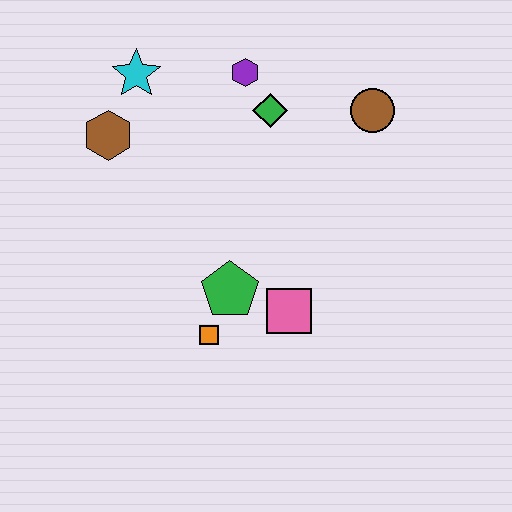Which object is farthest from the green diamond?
The orange square is farthest from the green diamond.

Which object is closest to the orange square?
The green pentagon is closest to the orange square.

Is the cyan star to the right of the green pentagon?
No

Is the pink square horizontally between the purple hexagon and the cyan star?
No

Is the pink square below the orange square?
No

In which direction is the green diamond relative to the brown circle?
The green diamond is to the left of the brown circle.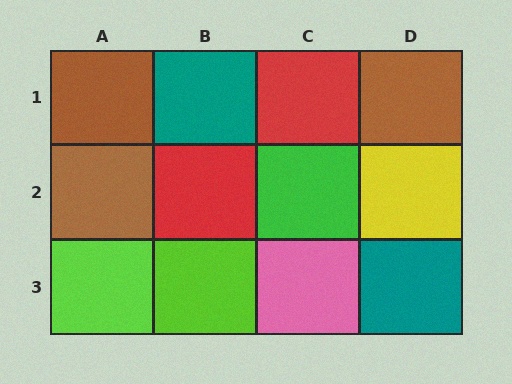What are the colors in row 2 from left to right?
Brown, red, green, yellow.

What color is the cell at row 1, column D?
Brown.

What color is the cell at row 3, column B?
Lime.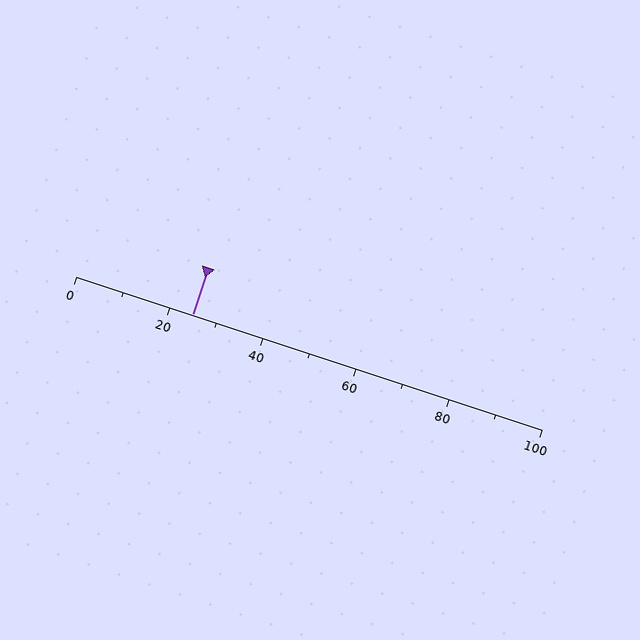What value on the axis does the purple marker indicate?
The marker indicates approximately 25.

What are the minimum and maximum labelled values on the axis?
The axis runs from 0 to 100.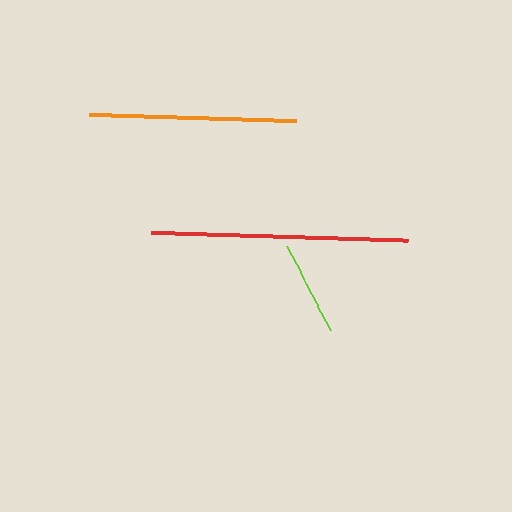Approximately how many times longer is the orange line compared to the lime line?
The orange line is approximately 2.2 times the length of the lime line.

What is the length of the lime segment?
The lime segment is approximately 96 pixels long.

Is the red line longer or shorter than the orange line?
The red line is longer than the orange line.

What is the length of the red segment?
The red segment is approximately 258 pixels long.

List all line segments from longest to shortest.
From longest to shortest: red, orange, lime.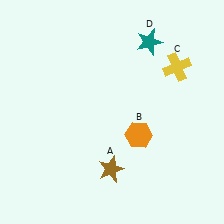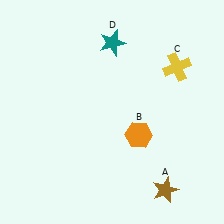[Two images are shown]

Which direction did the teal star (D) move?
The teal star (D) moved left.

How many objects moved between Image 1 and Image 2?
2 objects moved between the two images.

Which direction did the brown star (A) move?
The brown star (A) moved right.